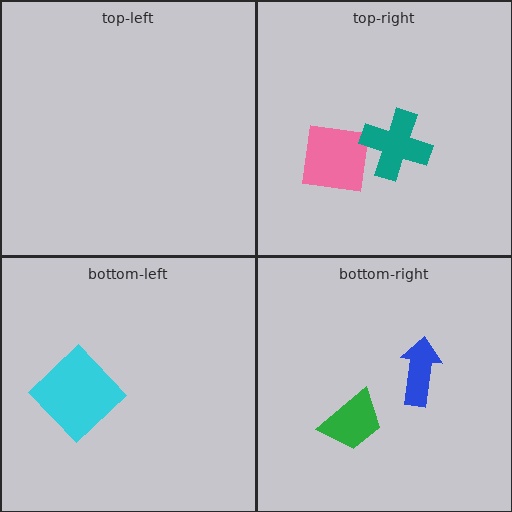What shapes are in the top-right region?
The pink square, the teal cross.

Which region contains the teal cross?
The top-right region.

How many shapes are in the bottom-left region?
1.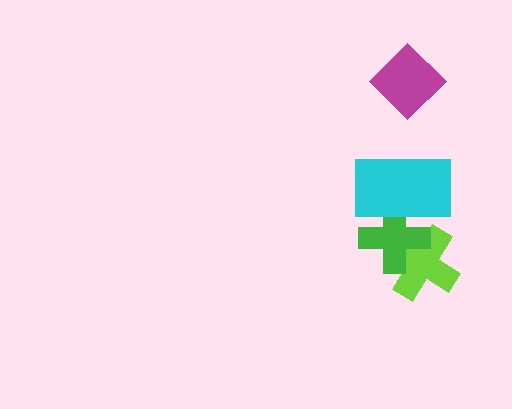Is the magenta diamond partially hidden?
No, no other shape covers it.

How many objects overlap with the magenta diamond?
0 objects overlap with the magenta diamond.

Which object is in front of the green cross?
The cyan rectangle is in front of the green cross.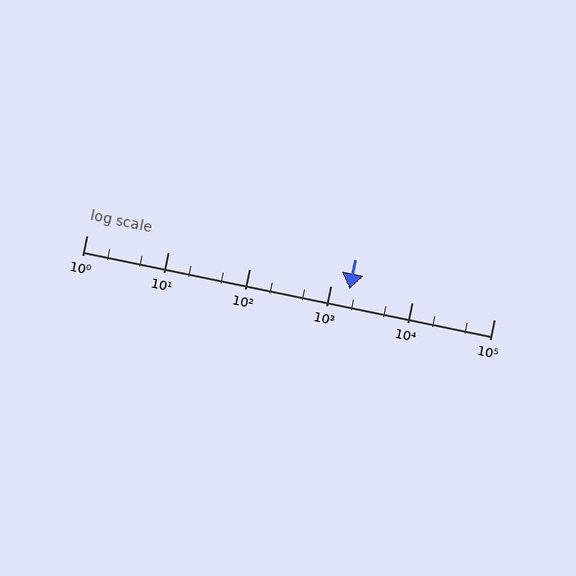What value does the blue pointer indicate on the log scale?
The pointer indicates approximately 1700.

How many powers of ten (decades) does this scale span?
The scale spans 5 decades, from 1 to 100000.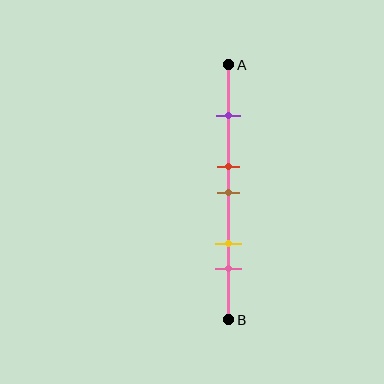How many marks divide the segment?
There are 5 marks dividing the segment.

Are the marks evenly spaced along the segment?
No, the marks are not evenly spaced.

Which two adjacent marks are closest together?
The red and brown marks are the closest adjacent pair.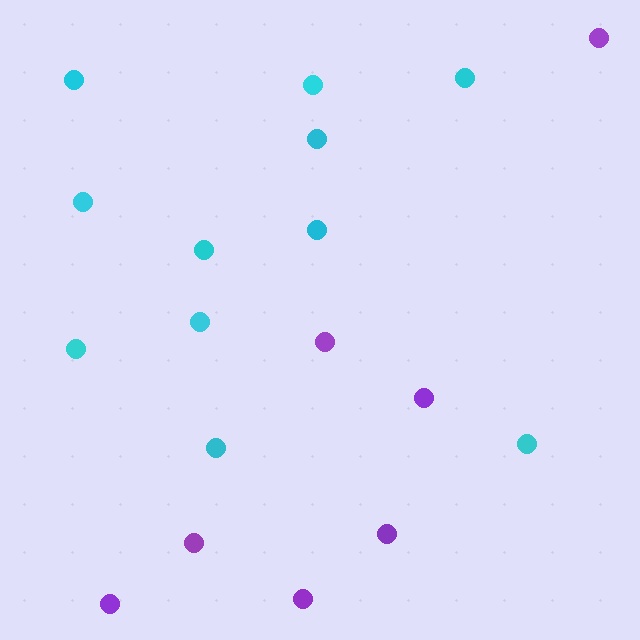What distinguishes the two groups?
There are 2 groups: one group of purple circles (7) and one group of cyan circles (11).